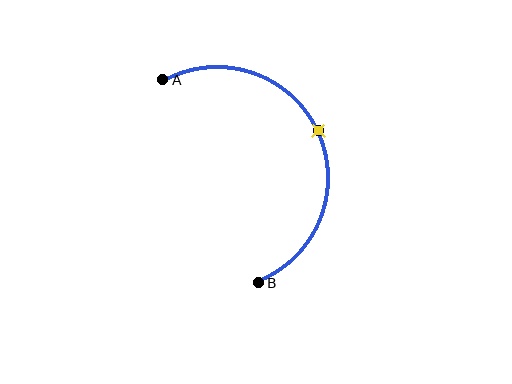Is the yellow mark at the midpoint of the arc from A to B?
Yes. The yellow mark lies on the arc at equal arc-length from both A and B — it is the arc midpoint.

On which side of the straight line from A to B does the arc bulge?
The arc bulges to the right of the straight line connecting A and B.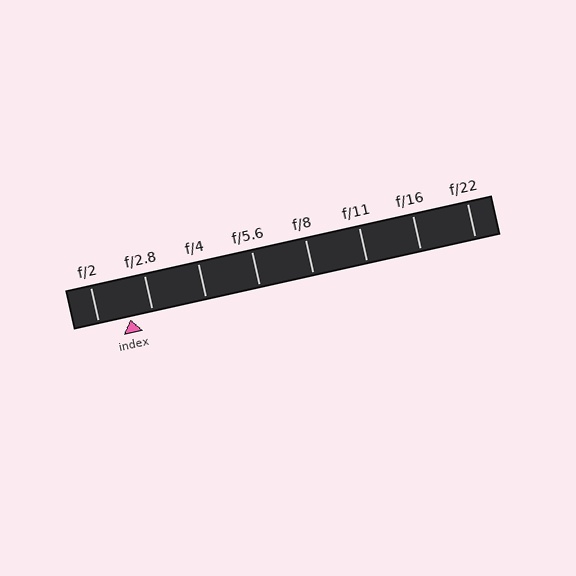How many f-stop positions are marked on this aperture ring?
There are 8 f-stop positions marked.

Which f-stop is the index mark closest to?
The index mark is closest to f/2.8.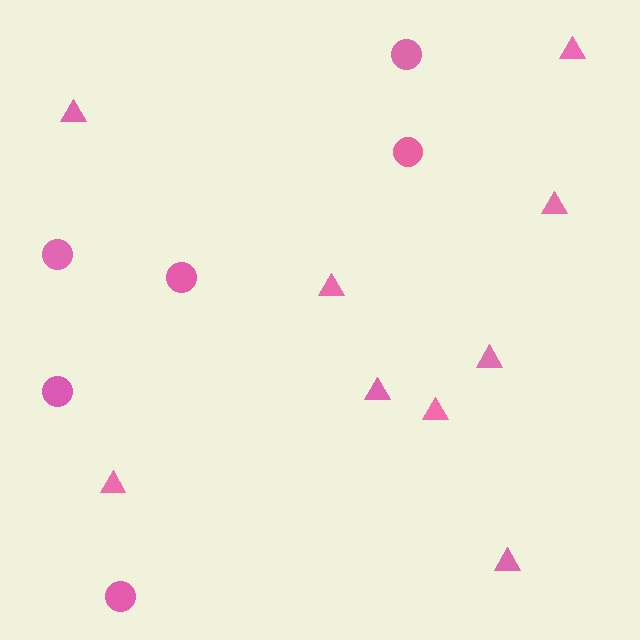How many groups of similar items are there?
There are 2 groups: one group of triangles (9) and one group of circles (6).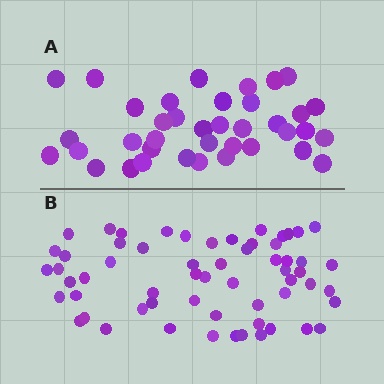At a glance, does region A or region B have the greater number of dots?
Region B (the bottom region) has more dots.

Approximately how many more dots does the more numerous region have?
Region B has approximately 20 more dots than region A.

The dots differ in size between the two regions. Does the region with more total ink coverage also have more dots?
No. Region A has more total ink coverage because its dots are larger, but region B actually contains more individual dots. Total area can be misleading — the number of items is what matters here.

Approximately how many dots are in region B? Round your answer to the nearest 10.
About 60 dots.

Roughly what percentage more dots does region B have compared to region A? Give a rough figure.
About 60% more.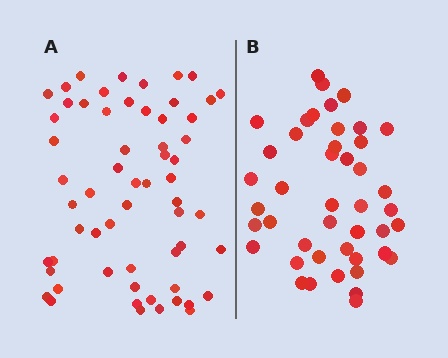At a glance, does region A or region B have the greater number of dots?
Region A (the left region) has more dots.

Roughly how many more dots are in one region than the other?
Region A has approximately 15 more dots than region B.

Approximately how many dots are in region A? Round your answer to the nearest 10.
About 60 dots.